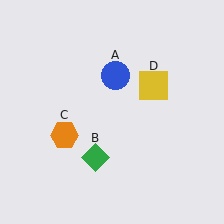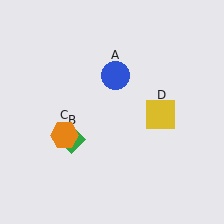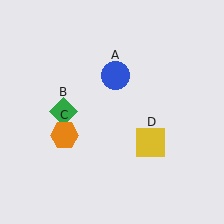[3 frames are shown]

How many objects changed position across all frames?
2 objects changed position: green diamond (object B), yellow square (object D).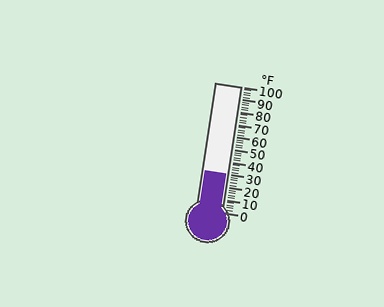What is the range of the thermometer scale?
The thermometer scale ranges from 0°F to 100°F.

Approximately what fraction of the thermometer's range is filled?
The thermometer is filled to approximately 30% of its range.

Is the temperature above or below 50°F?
The temperature is below 50°F.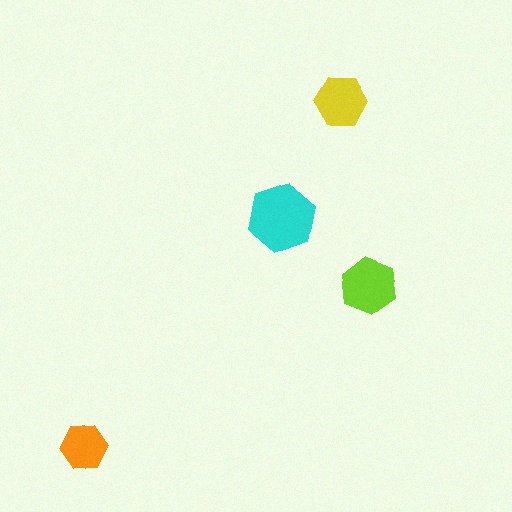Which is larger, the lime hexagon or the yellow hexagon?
The lime one.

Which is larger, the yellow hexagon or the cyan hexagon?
The cyan one.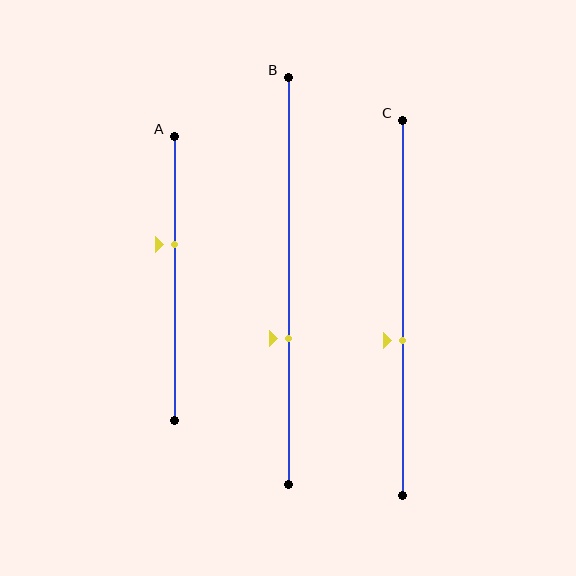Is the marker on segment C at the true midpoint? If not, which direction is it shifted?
No, the marker on segment C is shifted downward by about 9% of the segment length.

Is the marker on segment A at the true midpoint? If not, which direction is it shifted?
No, the marker on segment A is shifted upward by about 12% of the segment length.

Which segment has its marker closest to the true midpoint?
Segment C has its marker closest to the true midpoint.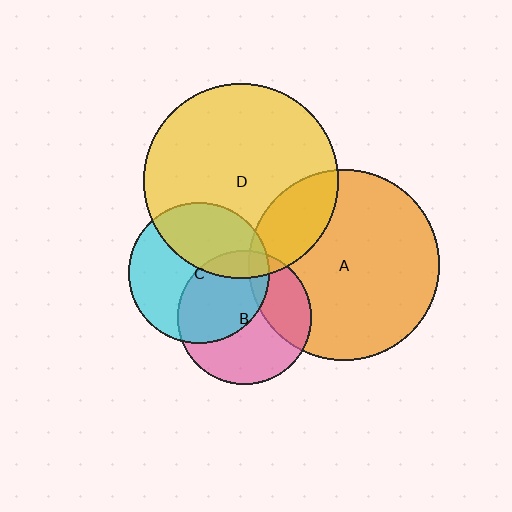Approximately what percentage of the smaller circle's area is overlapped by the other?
Approximately 10%.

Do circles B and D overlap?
Yes.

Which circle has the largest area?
Circle D (yellow).